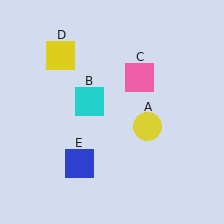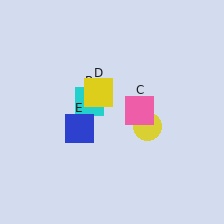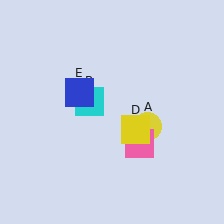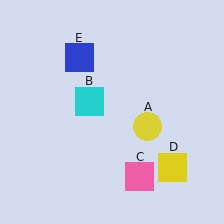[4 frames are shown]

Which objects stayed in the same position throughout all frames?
Yellow circle (object A) and cyan square (object B) remained stationary.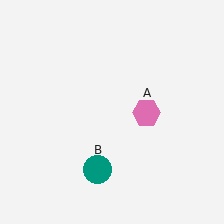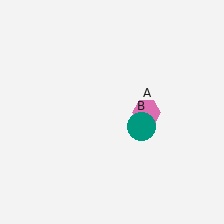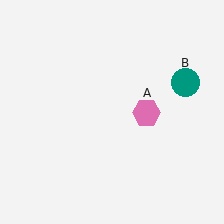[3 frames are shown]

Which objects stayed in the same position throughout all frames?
Pink hexagon (object A) remained stationary.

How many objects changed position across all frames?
1 object changed position: teal circle (object B).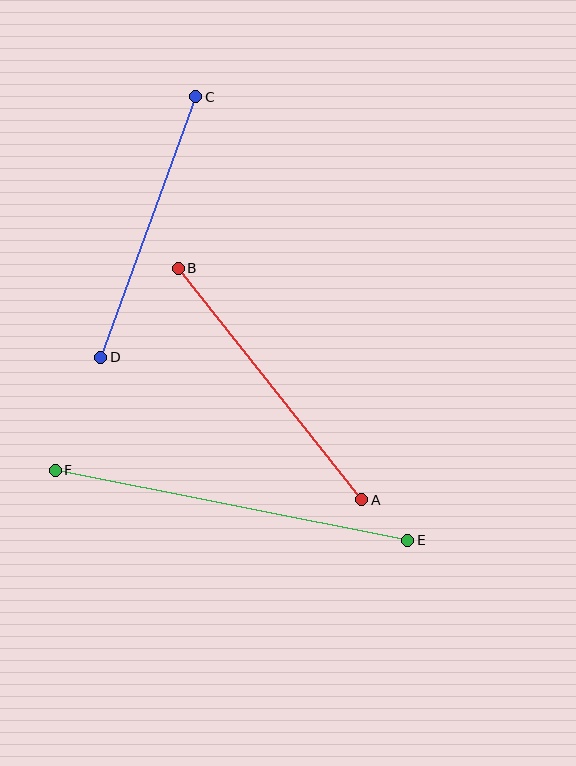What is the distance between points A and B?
The distance is approximately 295 pixels.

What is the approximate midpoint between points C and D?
The midpoint is at approximately (148, 227) pixels.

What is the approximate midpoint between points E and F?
The midpoint is at approximately (231, 505) pixels.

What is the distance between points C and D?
The distance is approximately 277 pixels.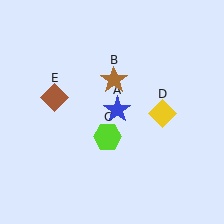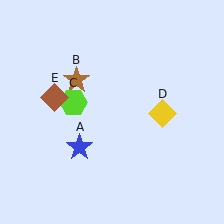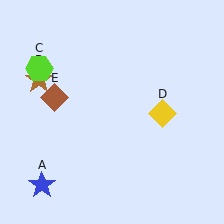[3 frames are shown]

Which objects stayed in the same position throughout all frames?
Yellow diamond (object D) and brown diamond (object E) remained stationary.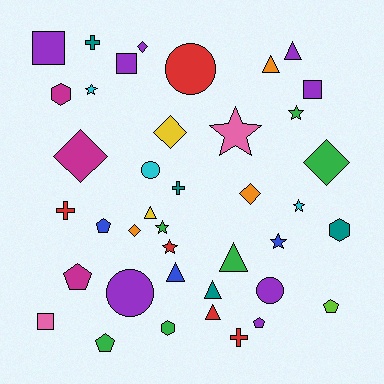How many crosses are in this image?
There are 4 crosses.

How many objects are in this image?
There are 40 objects.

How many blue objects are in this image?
There are 3 blue objects.